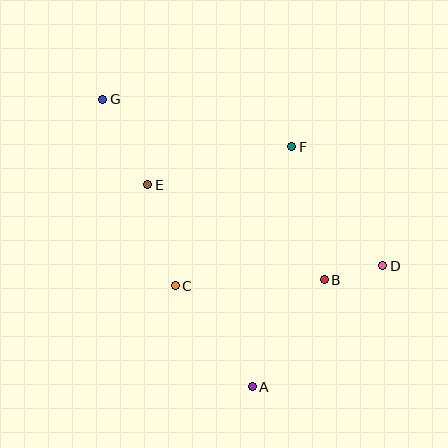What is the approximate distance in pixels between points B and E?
The distance between B and E is approximately 200 pixels.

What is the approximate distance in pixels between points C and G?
The distance between C and G is approximately 200 pixels.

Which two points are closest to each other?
Points B and D are closest to each other.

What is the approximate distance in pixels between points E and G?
The distance between E and G is approximately 97 pixels.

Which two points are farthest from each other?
Points D and G are farthest from each other.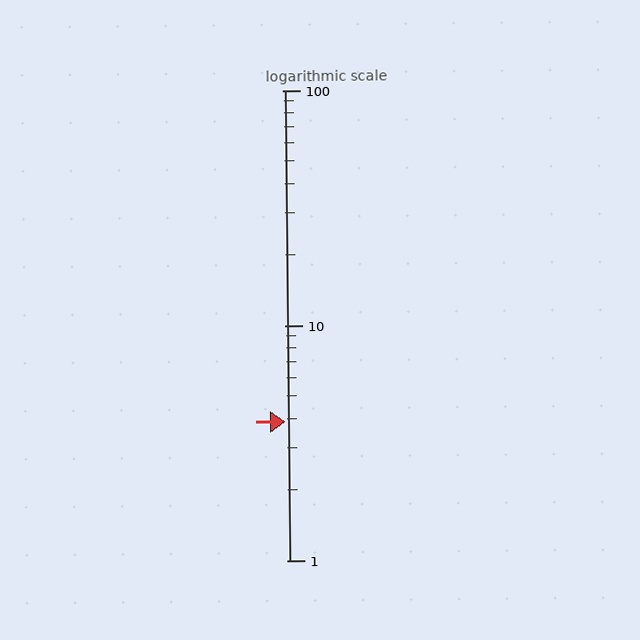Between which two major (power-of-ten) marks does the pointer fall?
The pointer is between 1 and 10.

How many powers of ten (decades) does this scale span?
The scale spans 2 decades, from 1 to 100.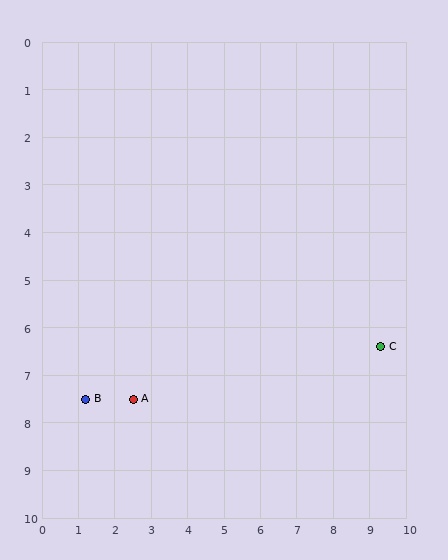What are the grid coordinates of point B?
Point B is at approximately (1.2, 7.5).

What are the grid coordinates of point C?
Point C is at approximately (9.3, 6.4).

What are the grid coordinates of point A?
Point A is at approximately (2.5, 7.5).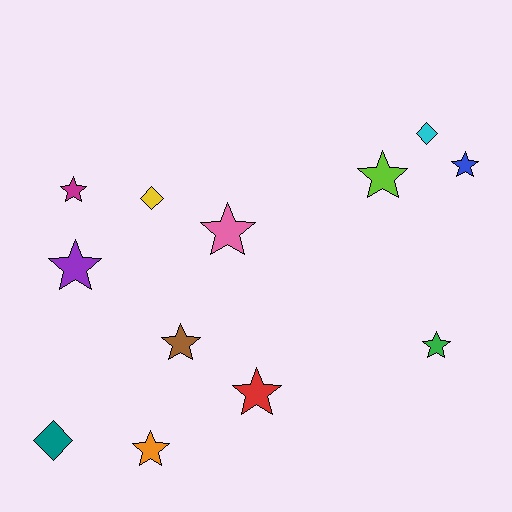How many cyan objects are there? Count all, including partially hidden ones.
There is 1 cyan object.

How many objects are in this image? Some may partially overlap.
There are 12 objects.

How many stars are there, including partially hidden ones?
There are 9 stars.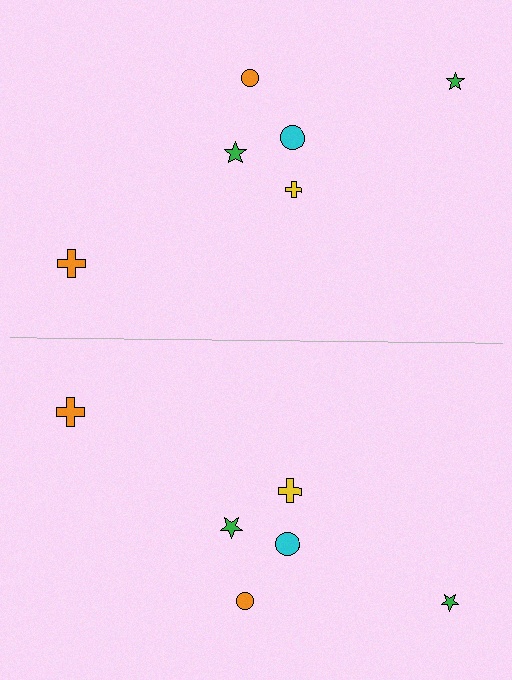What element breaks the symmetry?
The yellow cross on the bottom side has a different size than its mirror counterpart.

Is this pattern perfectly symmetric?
No, the pattern is not perfectly symmetric. The yellow cross on the bottom side has a different size than its mirror counterpart.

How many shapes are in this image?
There are 12 shapes in this image.